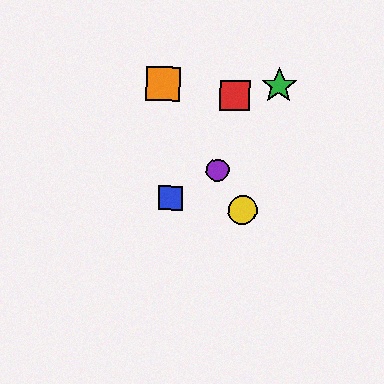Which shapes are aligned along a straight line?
The yellow circle, the purple circle, the orange square are aligned along a straight line.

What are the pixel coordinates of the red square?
The red square is at (235, 96).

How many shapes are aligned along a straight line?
3 shapes (the yellow circle, the purple circle, the orange square) are aligned along a straight line.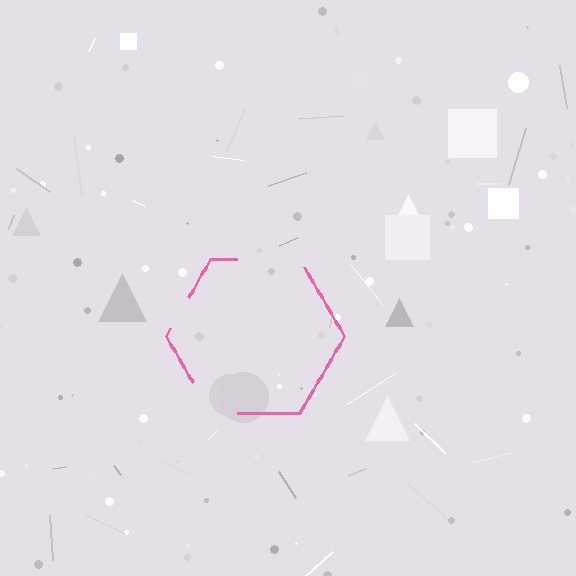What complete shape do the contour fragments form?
The contour fragments form a hexagon.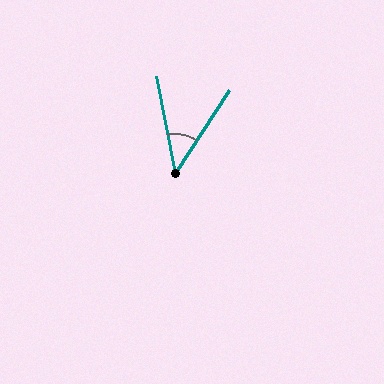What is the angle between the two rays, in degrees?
Approximately 44 degrees.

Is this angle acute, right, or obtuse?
It is acute.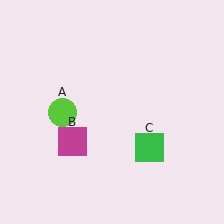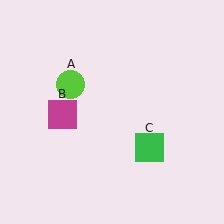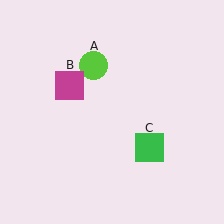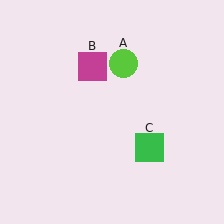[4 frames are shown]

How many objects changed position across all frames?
2 objects changed position: lime circle (object A), magenta square (object B).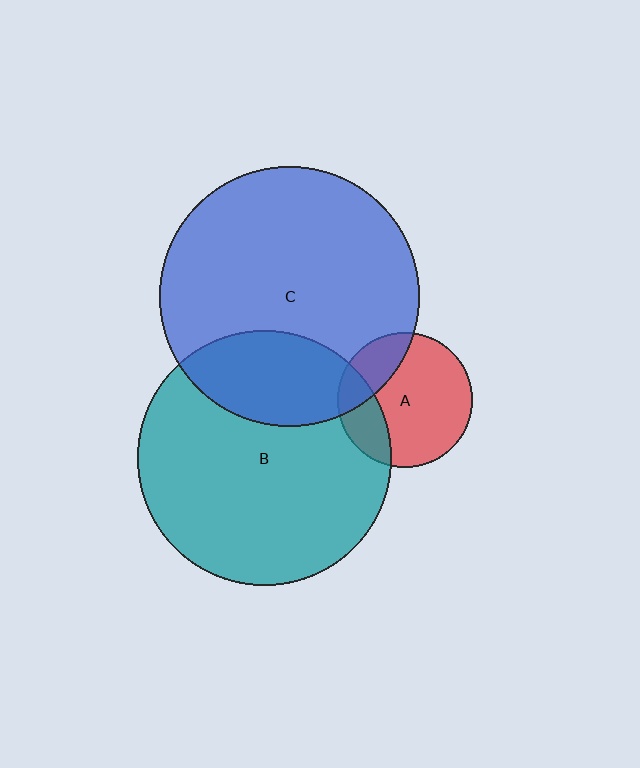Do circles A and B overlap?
Yes.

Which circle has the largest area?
Circle C (blue).